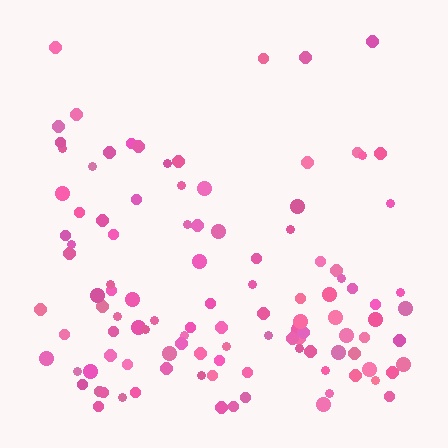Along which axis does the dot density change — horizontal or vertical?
Vertical.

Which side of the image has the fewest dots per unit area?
The top.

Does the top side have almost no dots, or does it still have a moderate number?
Still a moderate number, just noticeably fewer than the bottom.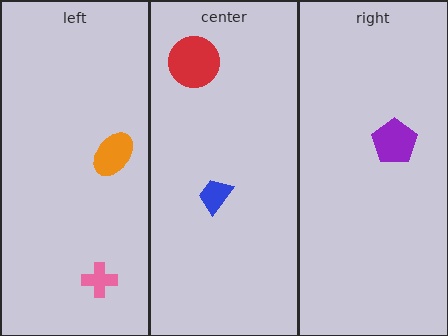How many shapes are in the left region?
2.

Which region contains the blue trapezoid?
The center region.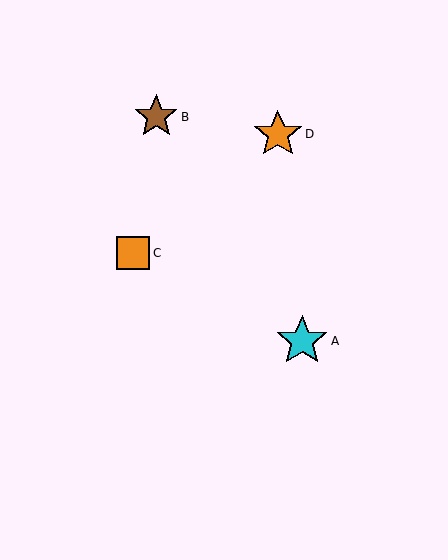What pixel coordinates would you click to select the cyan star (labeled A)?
Click at (302, 341) to select the cyan star A.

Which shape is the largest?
The cyan star (labeled A) is the largest.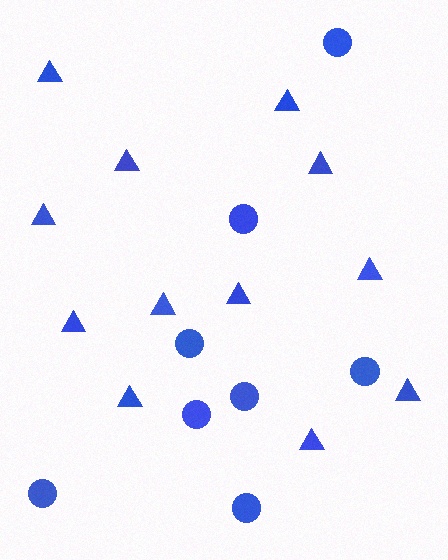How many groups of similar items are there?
There are 2 groups: one group of circles (8) and one group of triangles (12).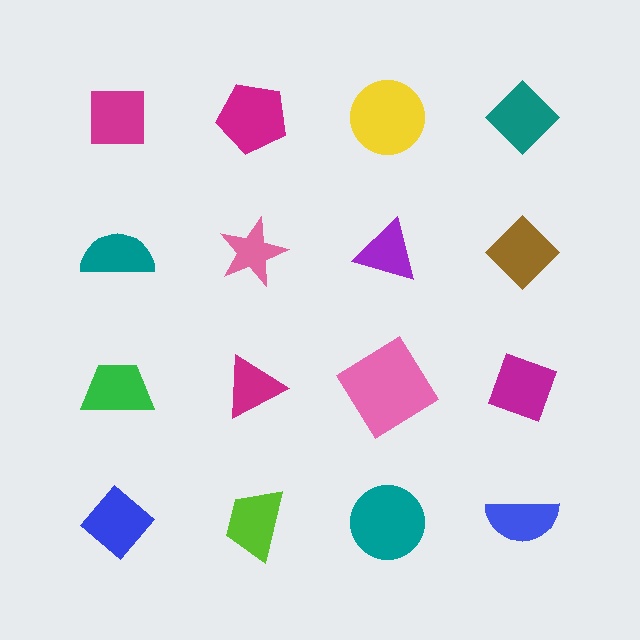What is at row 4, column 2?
A lime trapezoid.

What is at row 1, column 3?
A yellow circle.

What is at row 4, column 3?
A teal circle.